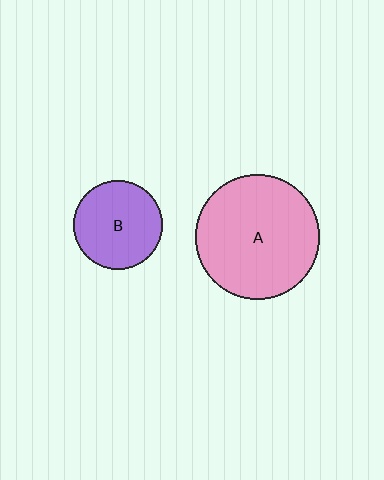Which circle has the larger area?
Circle A (pink).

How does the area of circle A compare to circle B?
Approximately 2.0 times.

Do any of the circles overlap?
No, none of the circles overlap.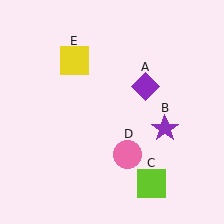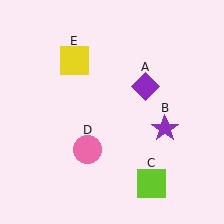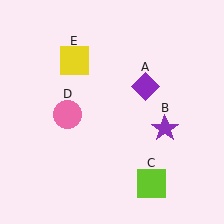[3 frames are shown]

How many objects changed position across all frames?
1 object changed position: pink circle (object D).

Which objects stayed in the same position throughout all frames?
Purple diamond (object A) and purple star (object B) and lime square (object C) and yellow square (object E) remained stationary.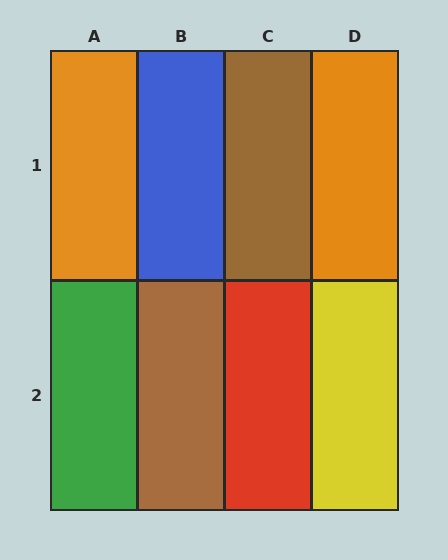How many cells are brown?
2 cells are brown.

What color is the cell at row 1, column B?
Blue.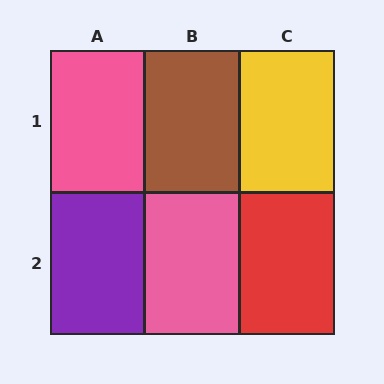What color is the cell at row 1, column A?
Pink.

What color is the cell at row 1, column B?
Brown.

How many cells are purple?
1 cell is purple.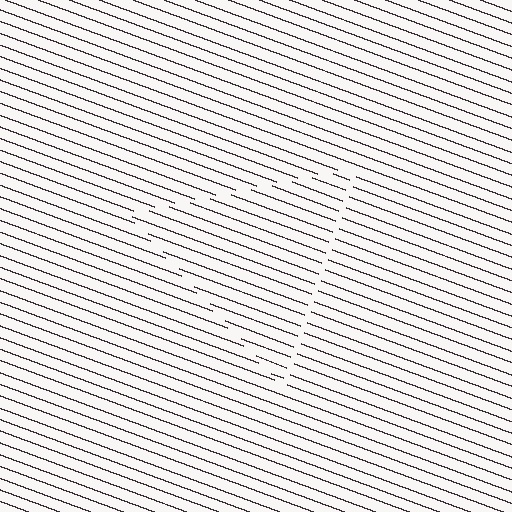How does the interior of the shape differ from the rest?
The interior of the shape contains the same grating, shifted by half a period — the contour is defined by the phase discontinuity where line-ends from the inner and outer gratings abut.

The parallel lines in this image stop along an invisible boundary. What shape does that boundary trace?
An illusory triangle. The interior of the shape contains the same grating, shifted by half a period — the contour is defined by the phase discontinuity where line-ends from the inner and outer gratings abut.